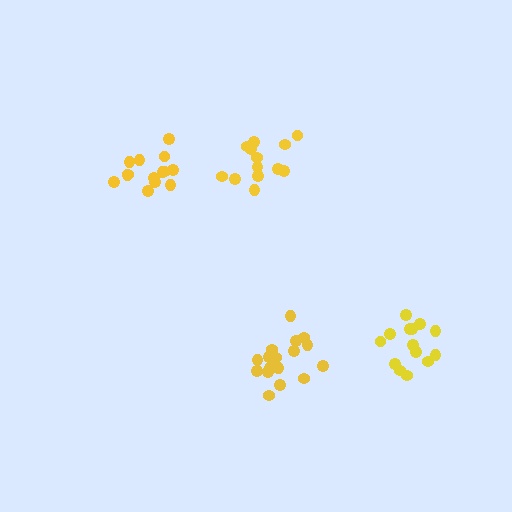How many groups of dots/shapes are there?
There are 4 groups.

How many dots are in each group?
Group 1: 13 dots, Group 2: 18 dots, Group 3: 14 dots, Group 4: 14 dots (59 total).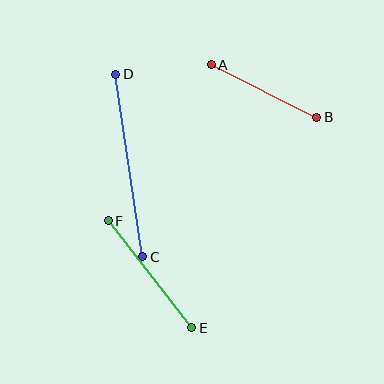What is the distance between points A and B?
The distance is approximately 118 pixels.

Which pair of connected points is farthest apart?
Points C and D are farthest apart.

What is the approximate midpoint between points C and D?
The midpoint is at approximately (129, 165) pixels.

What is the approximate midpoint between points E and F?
The midpoint is at approximately (150, 274) pixels.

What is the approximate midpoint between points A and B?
The midpoint is at approximately (264, 91) pixels.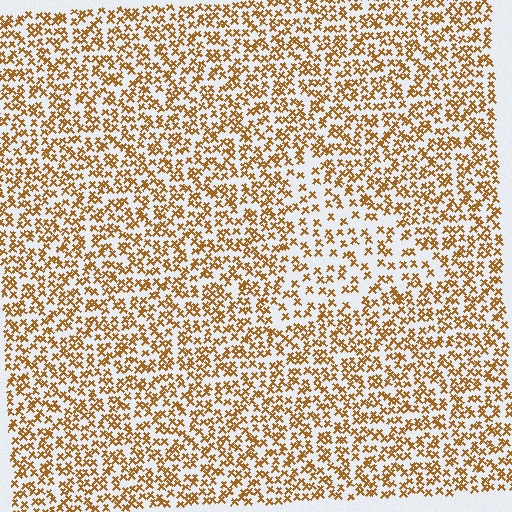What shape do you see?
I see a triangle.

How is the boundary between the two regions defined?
The boundary is defined by a change in element density (approximately 1.8x ratio). All elements are the same color, size, and shape.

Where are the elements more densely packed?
The elements are more densely packed outside the triangle boundary.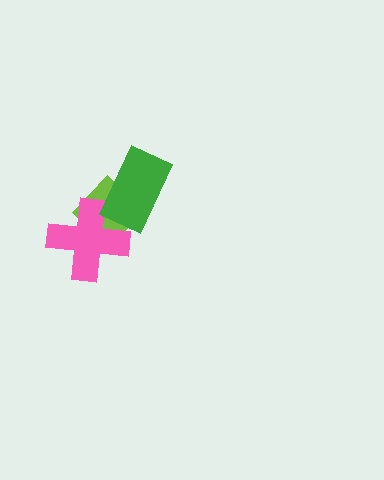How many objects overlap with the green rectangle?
2 objects overlap with the green rectangle.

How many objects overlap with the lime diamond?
2 objects overlap with the lime diamond.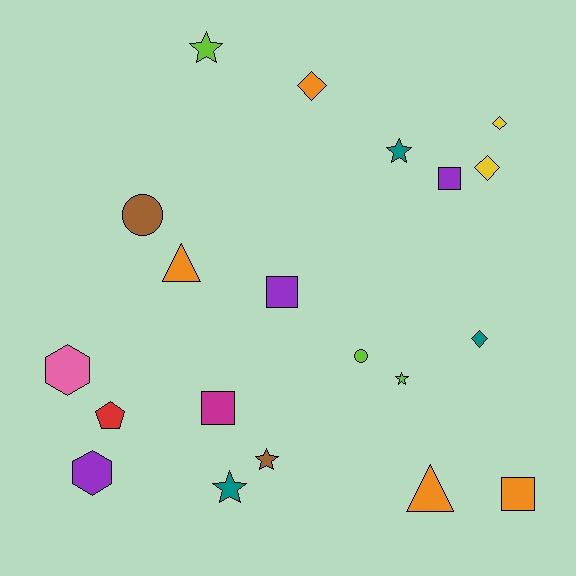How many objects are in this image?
There are 20 objects.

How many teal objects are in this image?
There are 3 teal objects.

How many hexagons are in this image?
There are 2 hexagons.